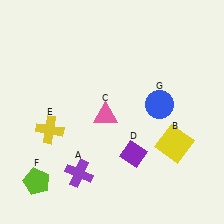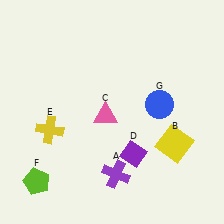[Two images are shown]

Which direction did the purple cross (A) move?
The purple cross (A) moved right.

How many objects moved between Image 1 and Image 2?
1 object moved between the two images.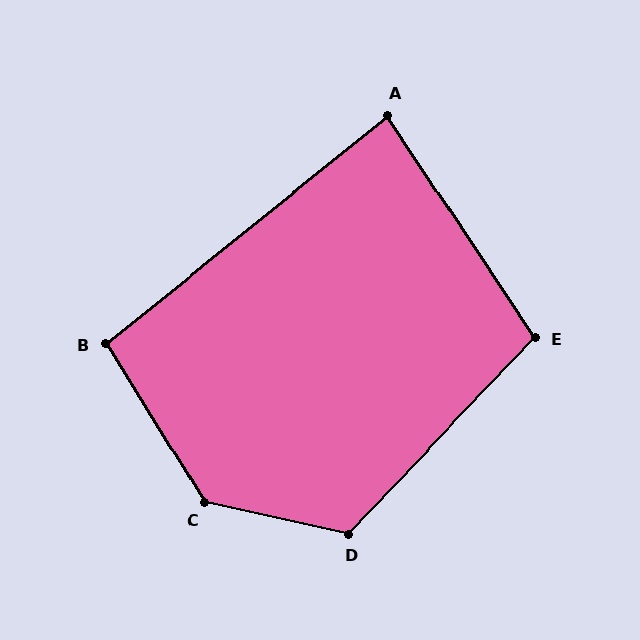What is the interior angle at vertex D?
Approximately 121 degrees (obtuse).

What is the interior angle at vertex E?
Approximately 103 degrees (obtuse).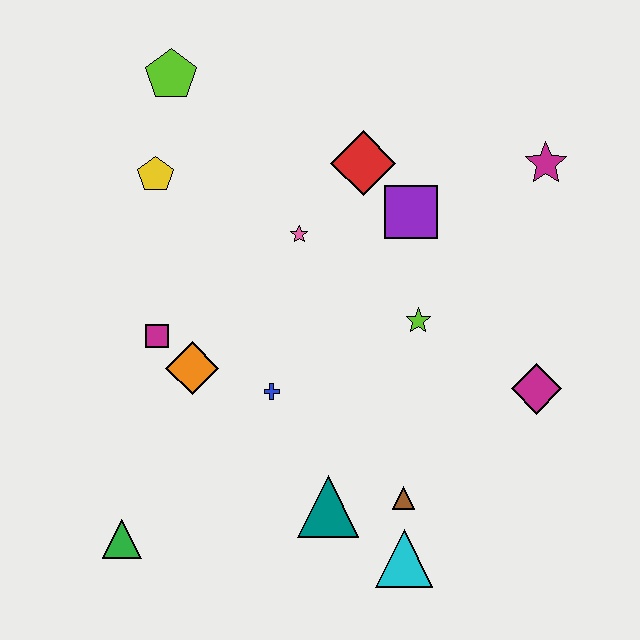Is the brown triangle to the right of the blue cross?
Yes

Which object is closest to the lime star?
The purple square is closest to the lime star.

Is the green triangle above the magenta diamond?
No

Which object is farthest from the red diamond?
The green triangle is farthest from the red diamond.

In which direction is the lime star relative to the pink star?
The lime star is to the right of the pink star.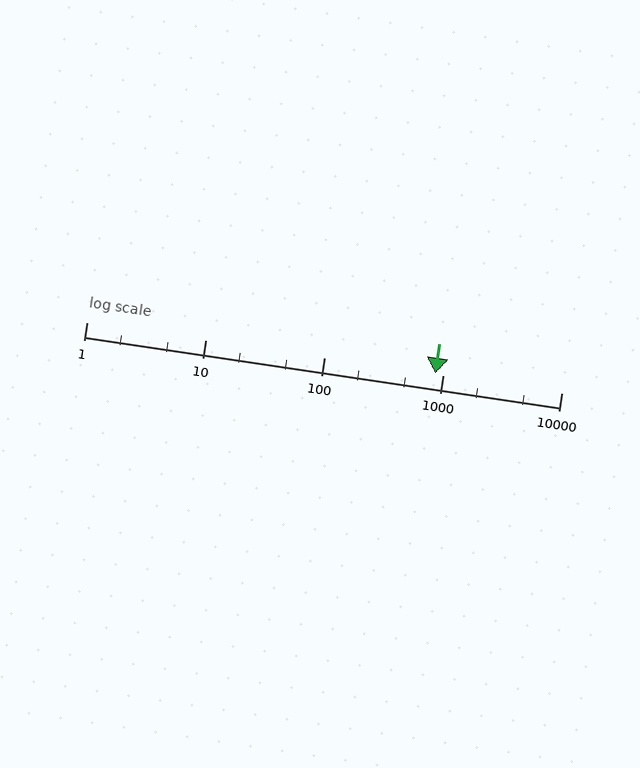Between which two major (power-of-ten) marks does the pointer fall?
The pointer is between 100 and 1000.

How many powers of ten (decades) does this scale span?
The scale spans 4 decades, from 1 to 10000.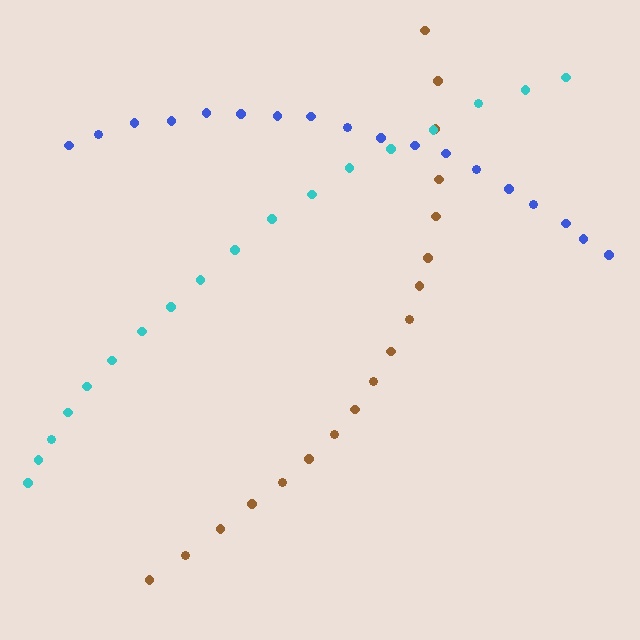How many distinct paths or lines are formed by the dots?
There are 3 distinct paths.